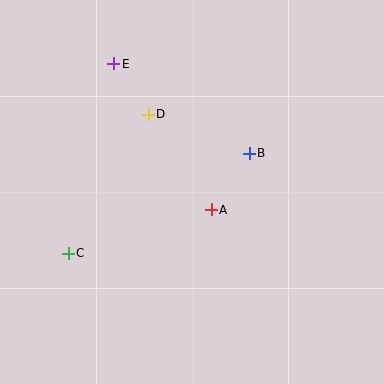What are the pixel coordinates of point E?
Point E is at (114, 64).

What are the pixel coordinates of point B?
Point B is at (249, 153).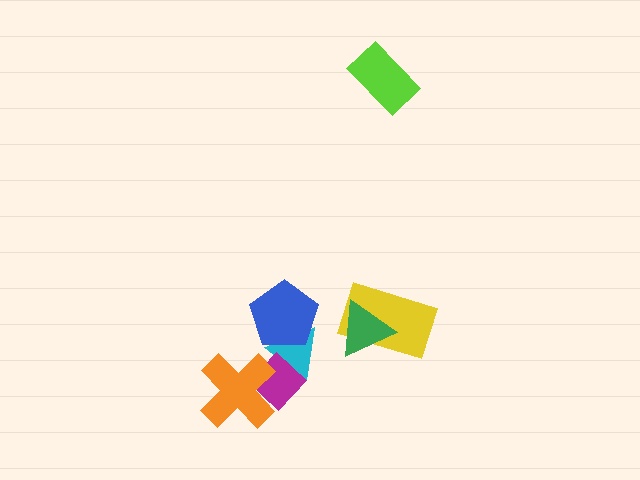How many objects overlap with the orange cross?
1 object overlaps with the orange cross.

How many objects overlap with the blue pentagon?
1 object overlaps with the blue pentagon.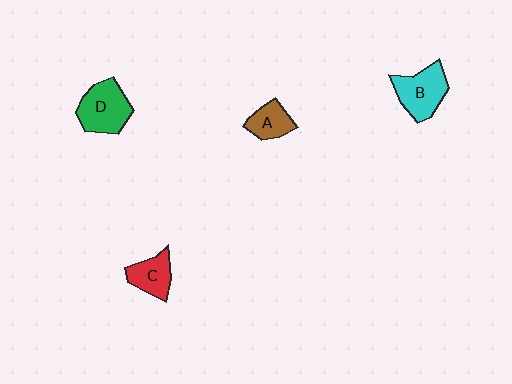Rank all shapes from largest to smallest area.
From largest to smallest: D (green), B (cyan), C (red), A (brown).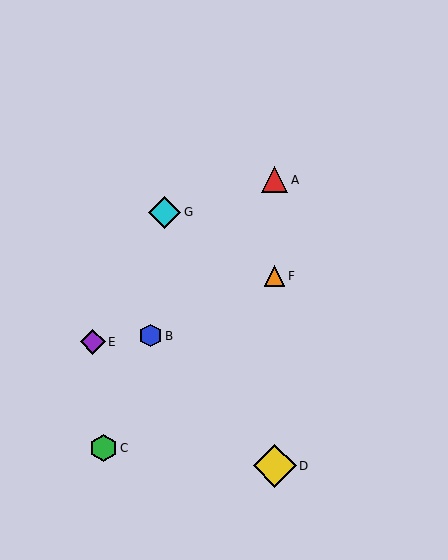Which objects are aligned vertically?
Objects A, D, F are aligned vertically.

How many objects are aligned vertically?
3 objects (A, D, F) are aligned vertically.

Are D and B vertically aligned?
No, D is at x≈275 and B is at x≈151.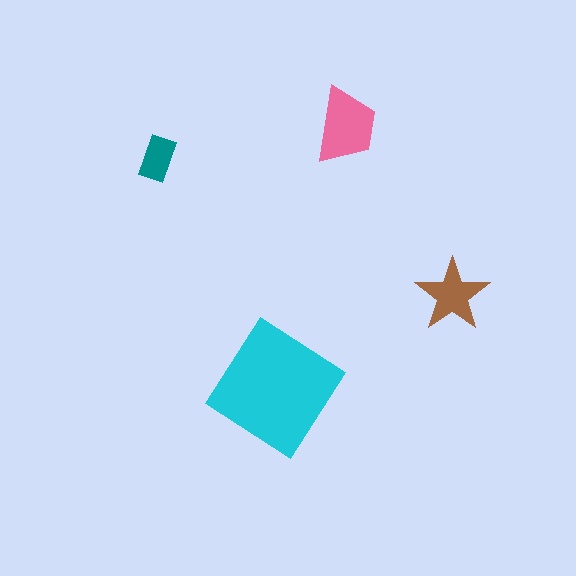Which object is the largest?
The cyan diamond.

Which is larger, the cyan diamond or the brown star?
The cyan diamond.